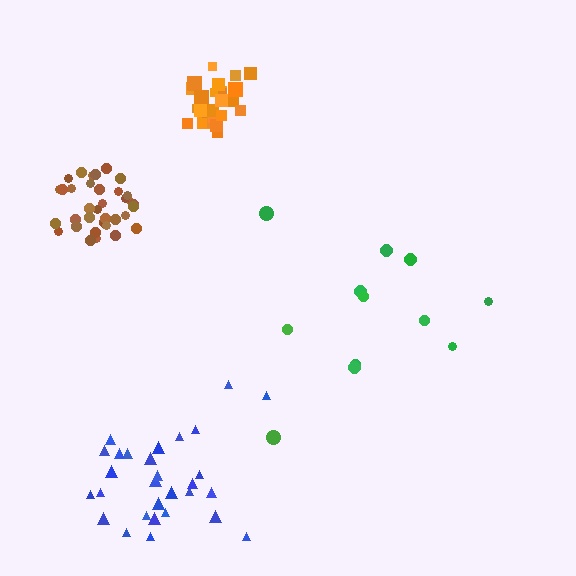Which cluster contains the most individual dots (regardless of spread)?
Brown (35).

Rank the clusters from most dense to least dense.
brown, orange, blue, green.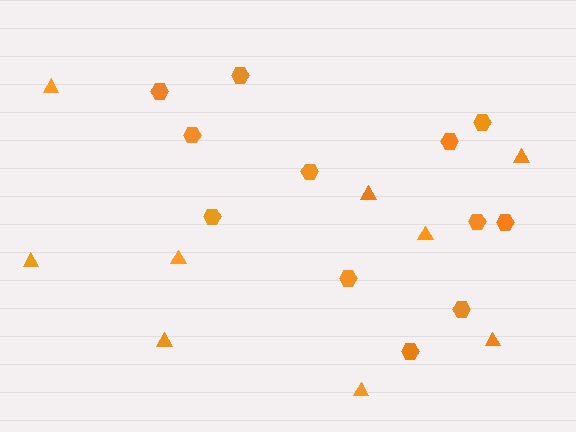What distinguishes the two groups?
There are 2 groups: one group of hexagons (12) and one group of triangles (9).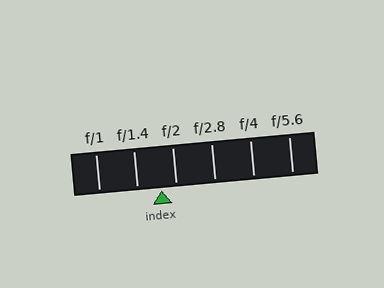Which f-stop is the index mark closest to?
The index mark is closest to f/2.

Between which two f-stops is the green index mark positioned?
The index mark is between f/1.4 and f/2.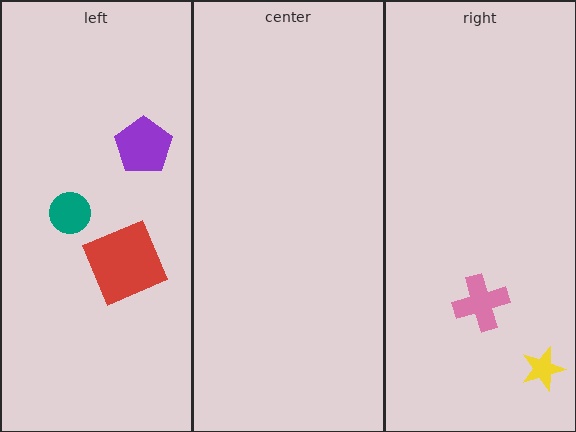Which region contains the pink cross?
The right region.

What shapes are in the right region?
The pink cross, the yellow star.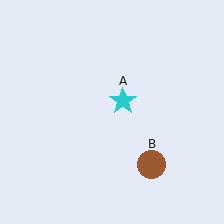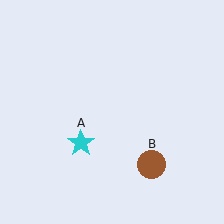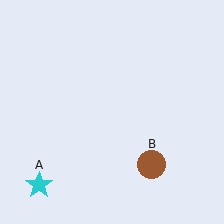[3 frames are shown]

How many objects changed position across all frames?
1 object changed position: cyan star (object A).